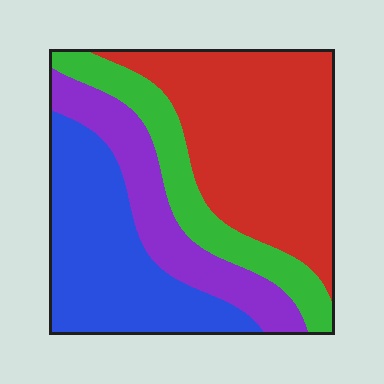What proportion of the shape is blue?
Blue covers about 30% of the shape.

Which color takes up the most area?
Red, at roughly 40%.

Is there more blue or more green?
Blue.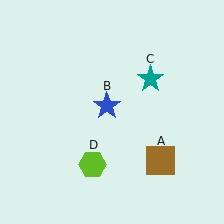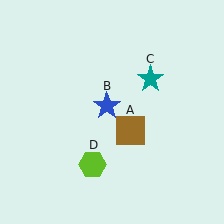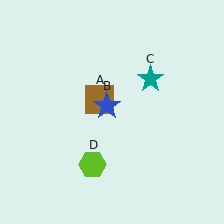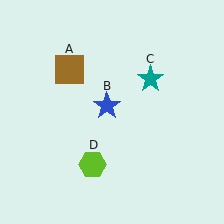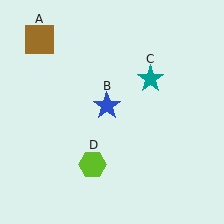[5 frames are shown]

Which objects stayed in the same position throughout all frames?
Blue star (object B) and teal star (object C) and lime hexagon (object D) remained stationary.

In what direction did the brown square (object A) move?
The brown square (object A) moved up and to the left.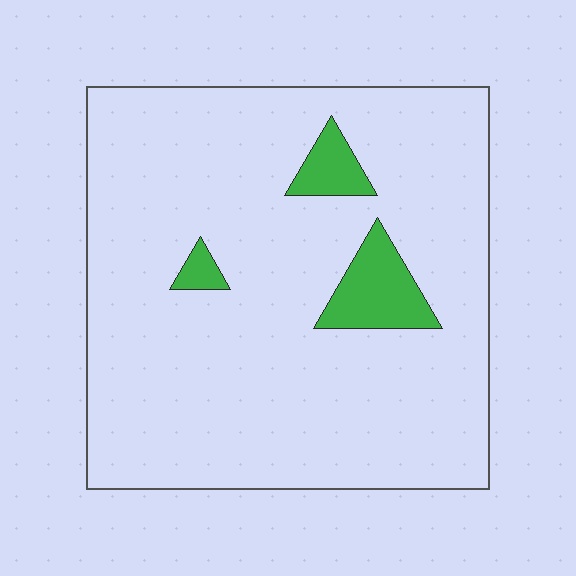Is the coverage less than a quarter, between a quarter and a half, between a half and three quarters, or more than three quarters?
Less than a quarter.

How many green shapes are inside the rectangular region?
3.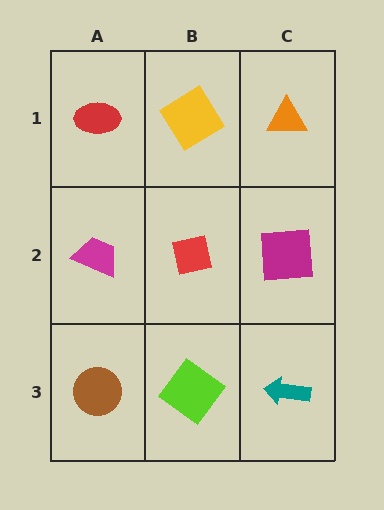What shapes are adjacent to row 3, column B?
A red square (row 2, column B), a brown circle (row 3, column A), a teal arrow (row 3, column C).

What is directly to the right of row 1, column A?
A yellow diamond.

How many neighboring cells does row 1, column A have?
2.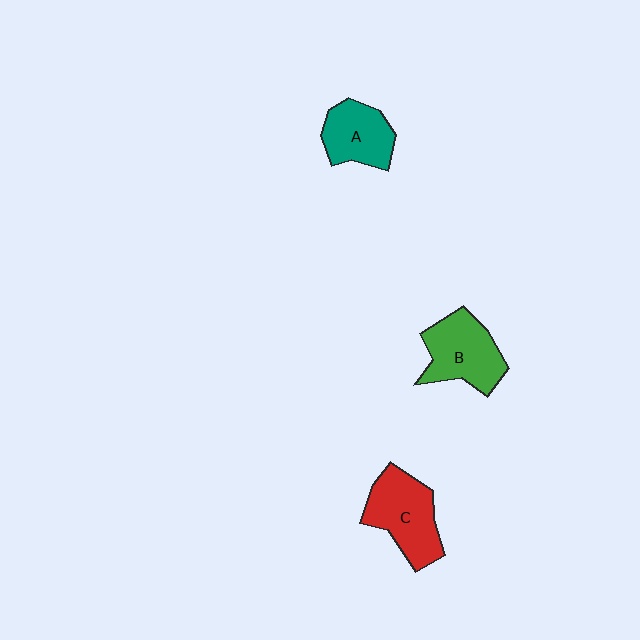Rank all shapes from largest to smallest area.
From largest to smallest: C (red), B (green), A (teal).